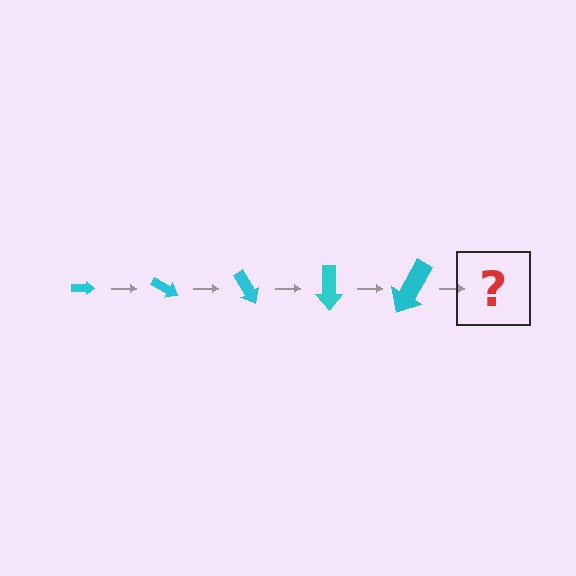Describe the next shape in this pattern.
It should be an arrow, larger than the previous one and rotated 150 degrees from the start.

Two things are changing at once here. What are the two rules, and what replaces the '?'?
The two rules are that the arrow grows larger each step and it rotates 30 degrees each step. The '?' should be an arrow, larger than the previous one and rotated 150 degrees from the start.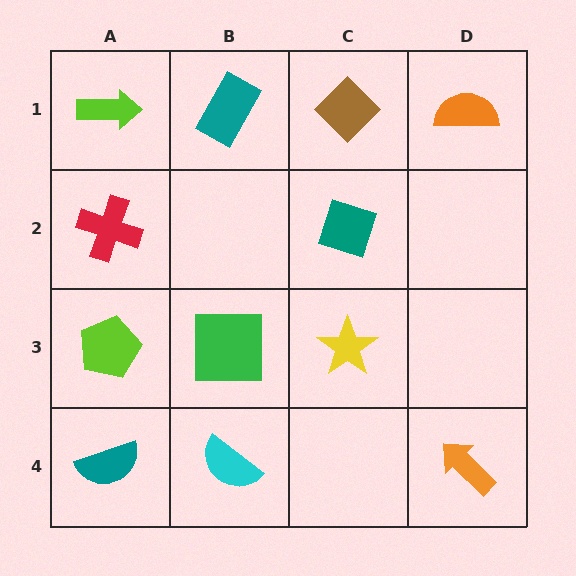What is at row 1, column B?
A teal rectangle.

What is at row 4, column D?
An orange arrow.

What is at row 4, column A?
A teal semicircle.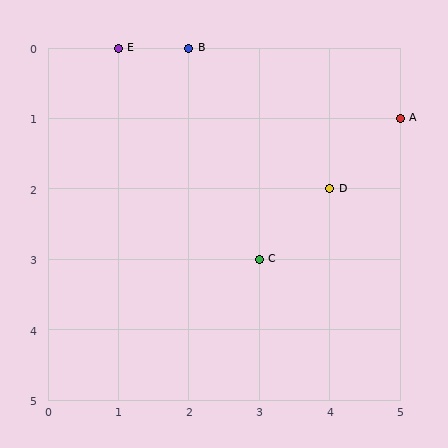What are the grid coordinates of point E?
Point E is at grid coordinates (1, 0).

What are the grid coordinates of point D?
Point D is at grid coordinates (4, 2).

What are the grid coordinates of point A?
Point A is at grid coordinates (5, 1).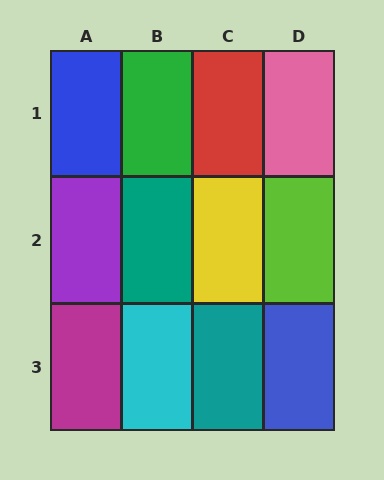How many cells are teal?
2 cells are teal.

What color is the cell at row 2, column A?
Purple.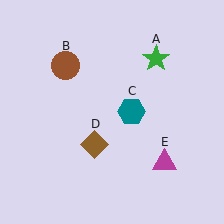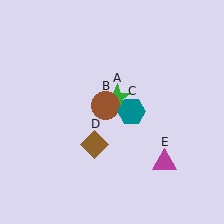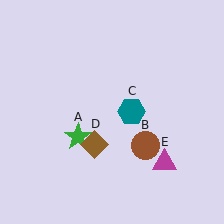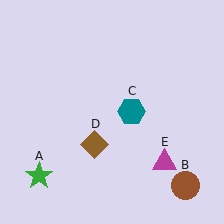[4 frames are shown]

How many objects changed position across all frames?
2 objects changed position: green star (object A), brown circle (object B).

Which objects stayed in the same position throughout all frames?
Teal hexagon (object C) and brown diamond (object D) and magenta triangle (object E) remained stationary.